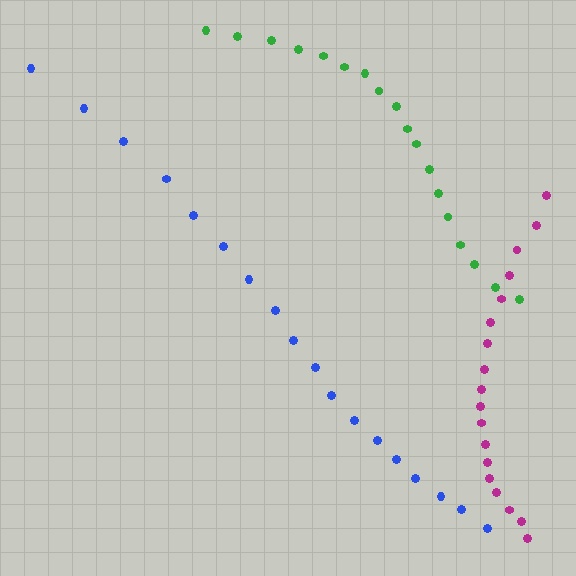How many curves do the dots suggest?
There are 3 distinct paths.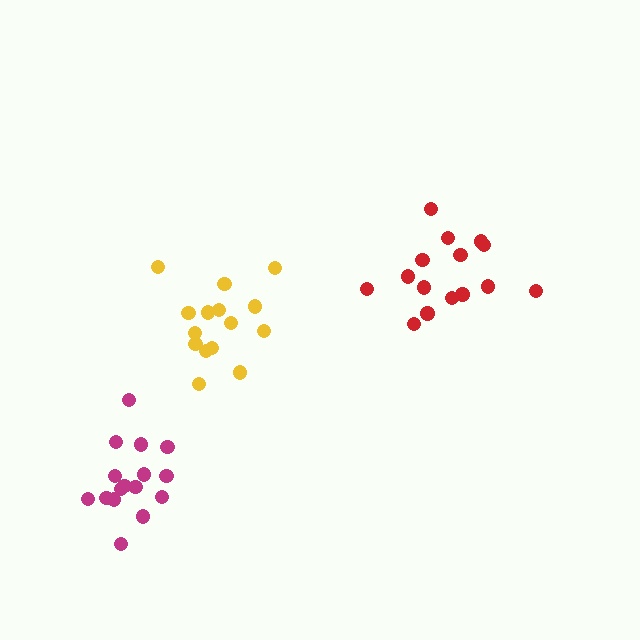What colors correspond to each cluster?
The clusters are colored: red, yellow, magenta.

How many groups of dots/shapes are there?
There are 3 groups.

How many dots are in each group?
Group 1: 15 dots, Group 2: 15 dots, Group 3: 16 dots (46 total).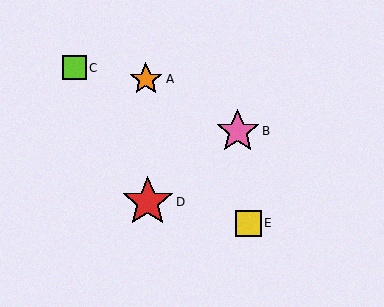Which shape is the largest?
The red star (labeled D) is the largest.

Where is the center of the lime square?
The center of the lime square is at (74, 68).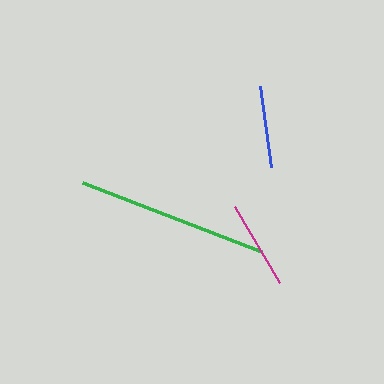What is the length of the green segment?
The green segment is approximately 192 pixels long.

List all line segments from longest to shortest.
From longest to shortest: green, magenta, blue.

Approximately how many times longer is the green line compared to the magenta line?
The green line is approximately 2.2 times the length of the magenta line.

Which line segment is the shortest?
The blue line is the shortest at approximately 82 pixels.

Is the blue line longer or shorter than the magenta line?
The magenta line is longer than the blue line.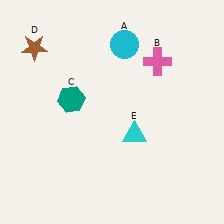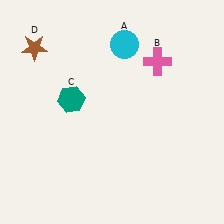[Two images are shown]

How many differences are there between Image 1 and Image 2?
There is 1 difference between the two images.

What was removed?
The cyan triangle (E) was removed in Image 2.